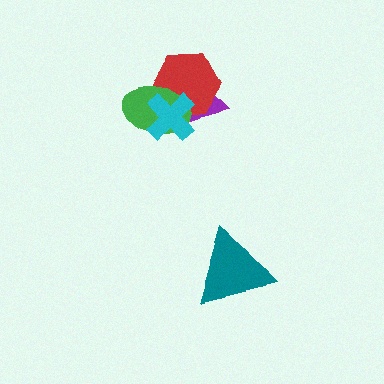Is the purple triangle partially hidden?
Yes, it is partially covered by another shape.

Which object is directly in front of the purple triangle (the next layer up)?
The red hexagon is directly in front of the purple triangle.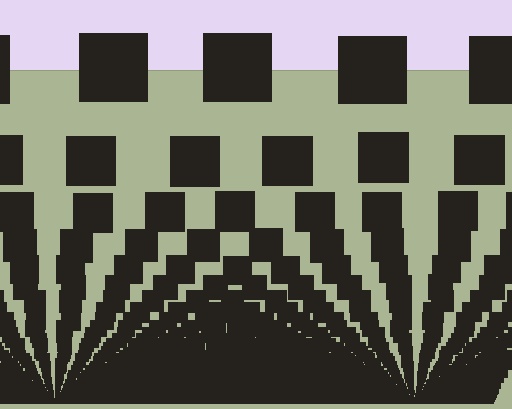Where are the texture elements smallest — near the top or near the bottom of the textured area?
Near the bottom.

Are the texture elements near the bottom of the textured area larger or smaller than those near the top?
Smaller. The gradient is inverted — elements near the bottom are smaller and denser.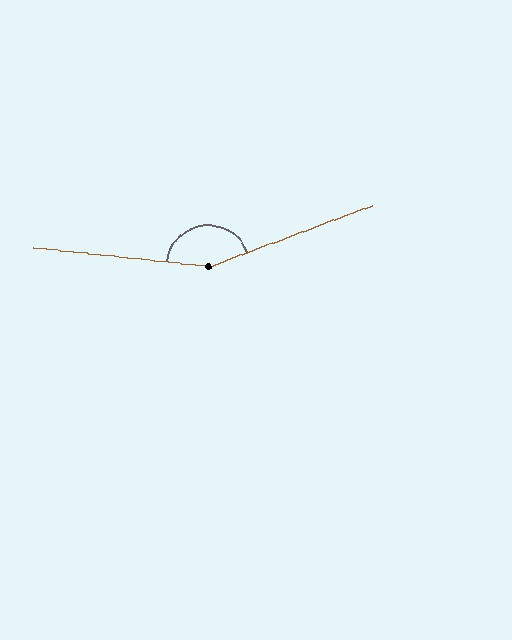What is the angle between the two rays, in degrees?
Approximately 154 degrees.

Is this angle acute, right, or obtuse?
It is obtuse.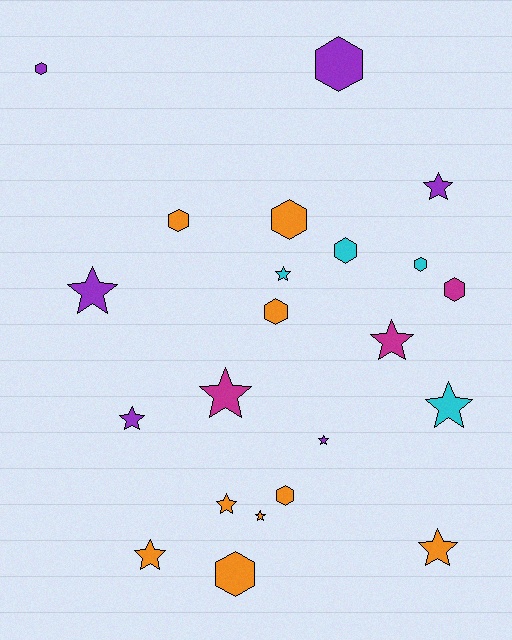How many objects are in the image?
There are 22 objects.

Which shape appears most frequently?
Star, with 12 objects.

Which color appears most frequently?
Orange, with 9 objects.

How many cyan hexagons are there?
There are 2 cyan hexagons.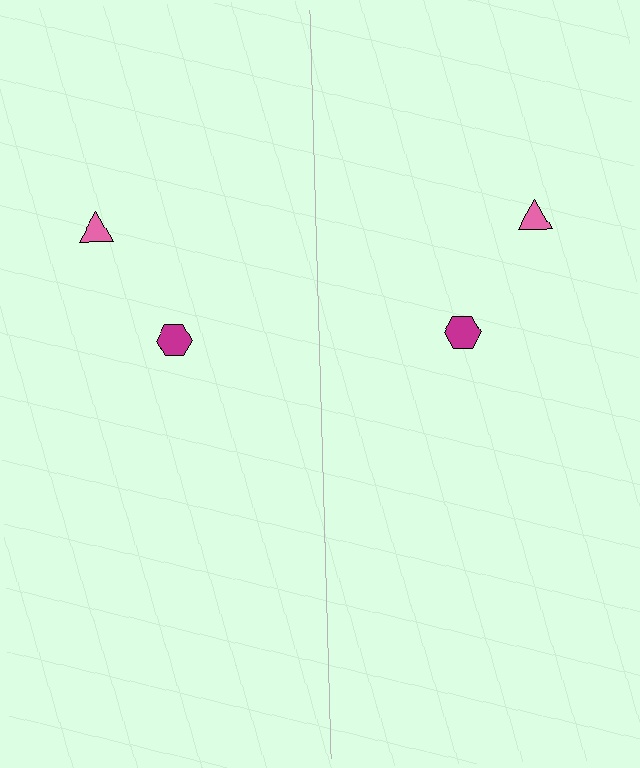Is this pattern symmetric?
Yes, this pattern has bilateral (reflection) symmetry.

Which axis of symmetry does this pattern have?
The pattern has a vertical axis of symmetry running through the center of the image.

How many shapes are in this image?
There are 4 shapes in this image.